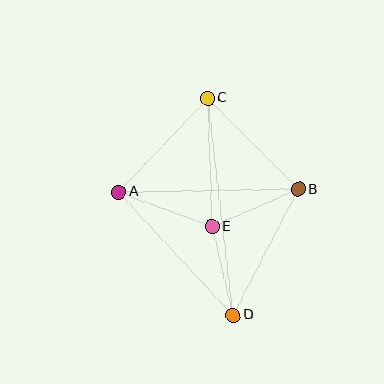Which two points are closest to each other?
Points D and E are closest to each other.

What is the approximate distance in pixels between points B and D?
The distance between B and D is approximately 141 pixels.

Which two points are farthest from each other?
Points C and D are farthest from each other.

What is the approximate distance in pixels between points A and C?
The distance between A and C is approximately 129 pixels.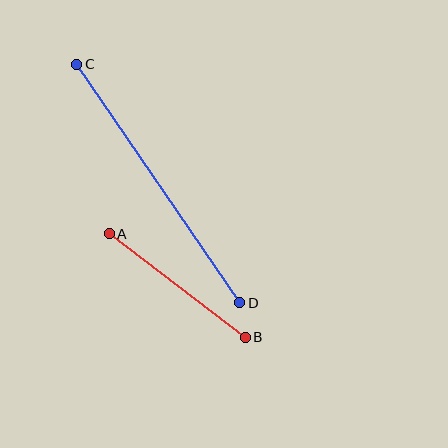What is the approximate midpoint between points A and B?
The midpoint is at approximately (177, 285) pixels.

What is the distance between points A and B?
The distance is approximately 171 pixels.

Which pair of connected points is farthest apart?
Points C and D are farthest apart.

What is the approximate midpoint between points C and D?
The midpoint is at approximately (158, 184) pixels.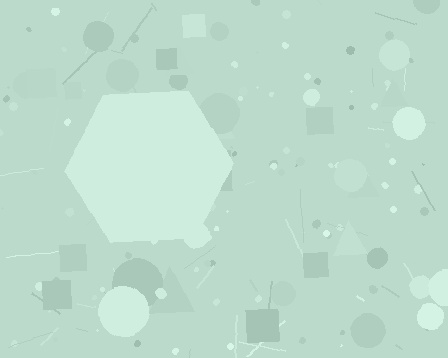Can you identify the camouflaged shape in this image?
The camouflaged shape is a hexagon.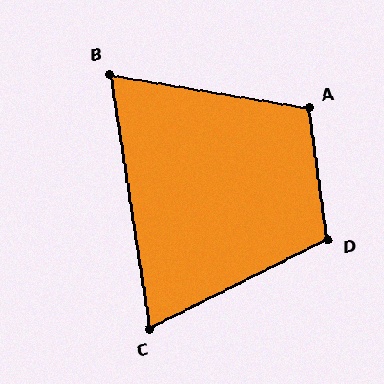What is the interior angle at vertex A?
Approximately 108 degrees (obtuse).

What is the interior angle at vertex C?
Approximately 72 degrees (acute).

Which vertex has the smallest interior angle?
B, at approximately 71 degrees.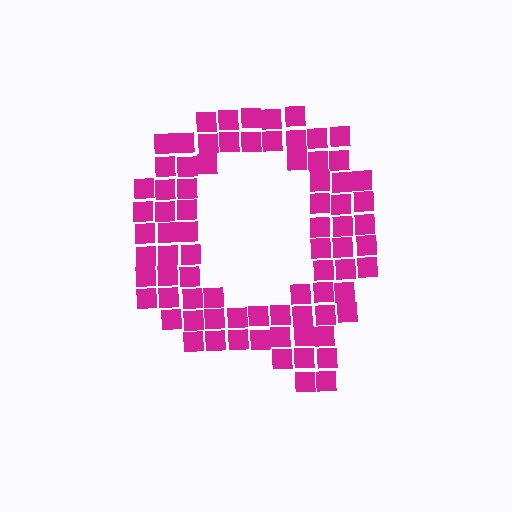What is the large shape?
The large shape is the letter Q.